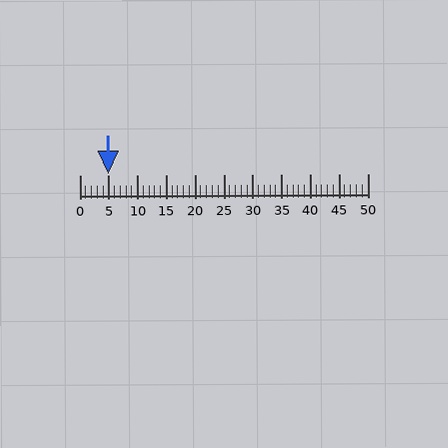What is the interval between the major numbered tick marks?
The major tick marks are spaced 5 units apart.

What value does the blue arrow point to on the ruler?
The blue arrow points to approximately 5.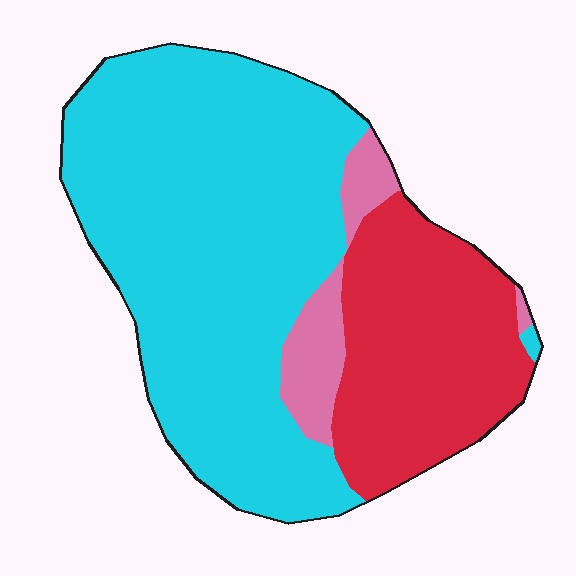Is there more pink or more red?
Red.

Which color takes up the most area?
Cyan, at roughly 65%.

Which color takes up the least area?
Pink, at roughly 10%.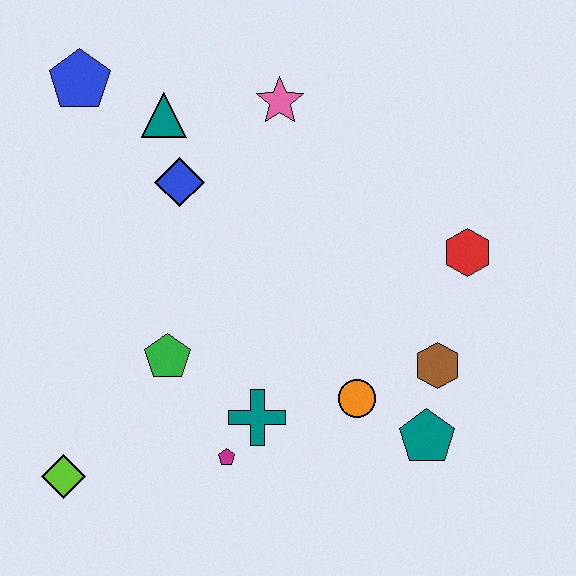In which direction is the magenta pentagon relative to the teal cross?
The magenta pentagon is below the teal cross.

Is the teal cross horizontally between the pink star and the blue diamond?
Yes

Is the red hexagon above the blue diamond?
No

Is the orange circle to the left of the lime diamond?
No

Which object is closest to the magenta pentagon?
The teal cross is closest to the magenta pentagon.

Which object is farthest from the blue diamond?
The teal pentagon is farthest from the blue diamond.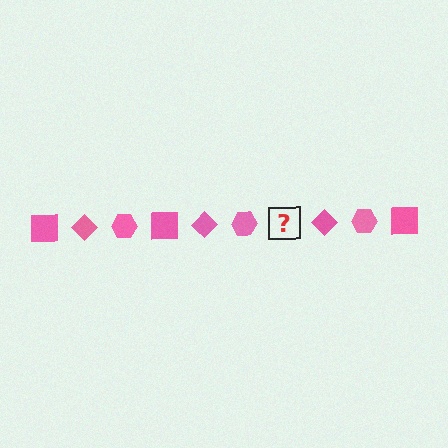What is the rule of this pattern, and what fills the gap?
The rule is that the pattern cycles through square, diamond, hexagon shapes in pink. The gap should be filled with a pink square.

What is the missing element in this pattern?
The missing element is a pink square.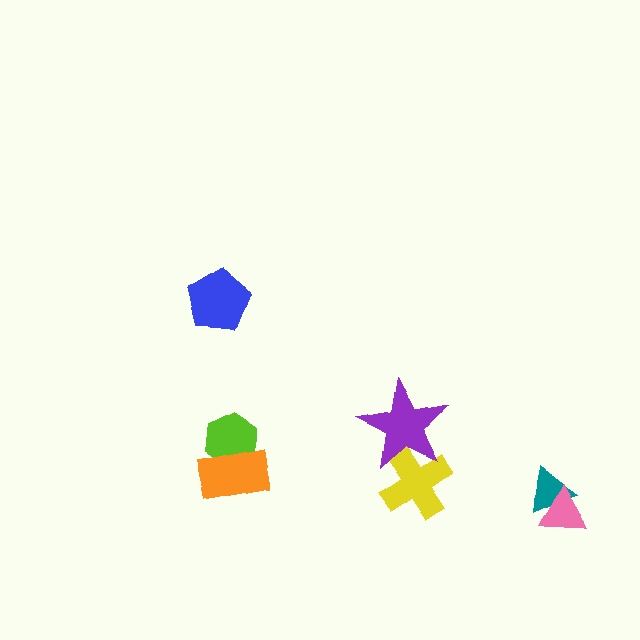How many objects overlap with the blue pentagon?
0 objects overlap with the blue pentagon.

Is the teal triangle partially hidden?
Yes, it is partially covered by another shape.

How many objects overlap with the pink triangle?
1 object overlaps with the pink triangle.